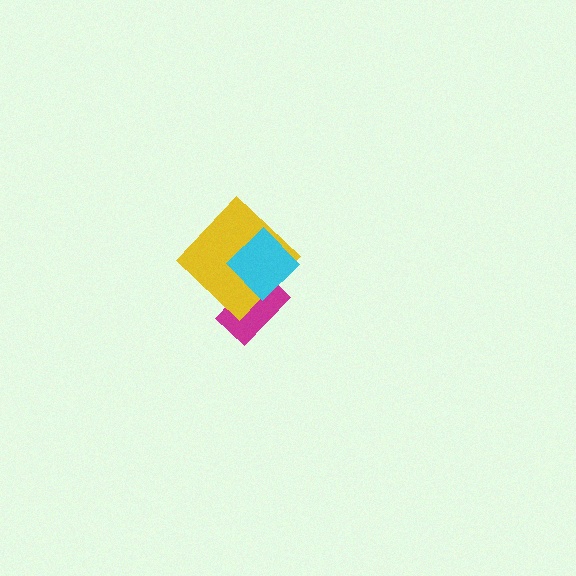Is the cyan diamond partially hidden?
No, no other shape covers it.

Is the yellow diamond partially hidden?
Yes, it is partially covered by another shape.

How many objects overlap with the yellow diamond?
2 objects overlap with the yellow diamond.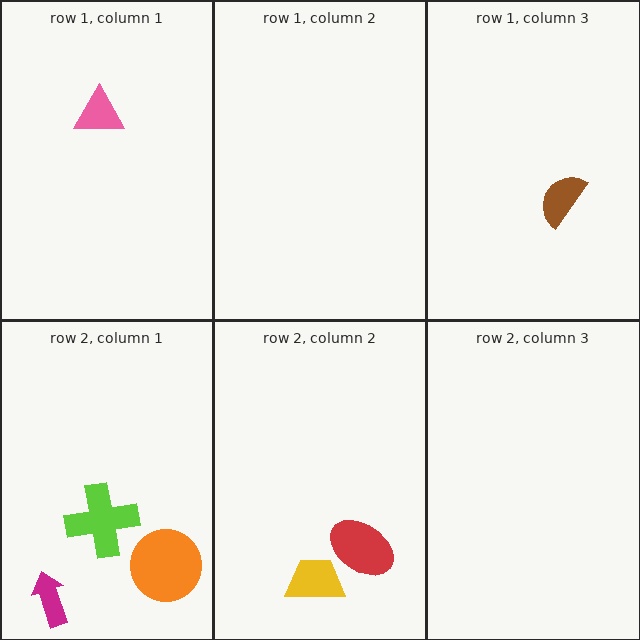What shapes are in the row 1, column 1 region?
The pink triangle.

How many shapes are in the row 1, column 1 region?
1.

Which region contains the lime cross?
The row 2, column 1 region.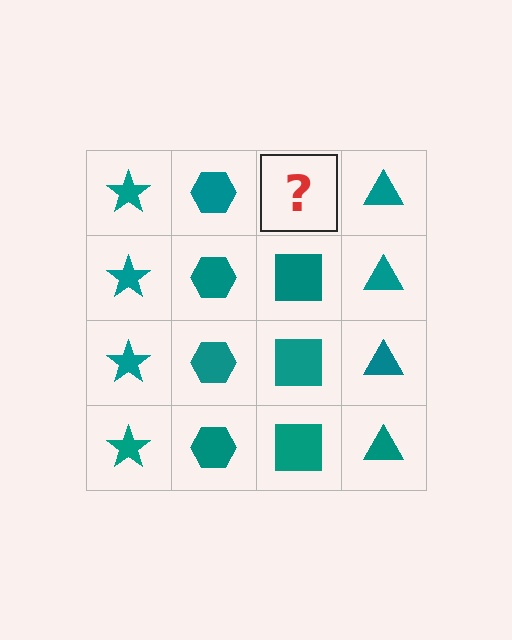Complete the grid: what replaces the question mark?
The question mark should be replaced with a teal square.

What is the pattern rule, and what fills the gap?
The rule is that each column has a consistent shape. The gap should be filled with a teal square.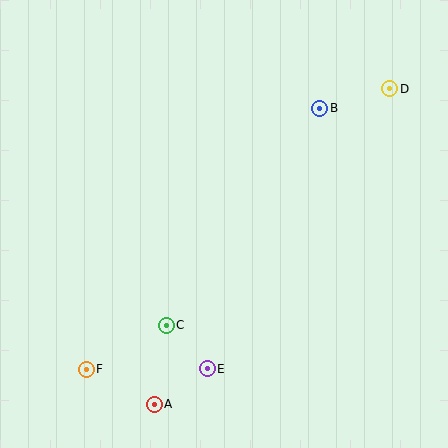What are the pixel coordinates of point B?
Point B is at (320, 108).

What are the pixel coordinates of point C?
Point C is at (166, 325).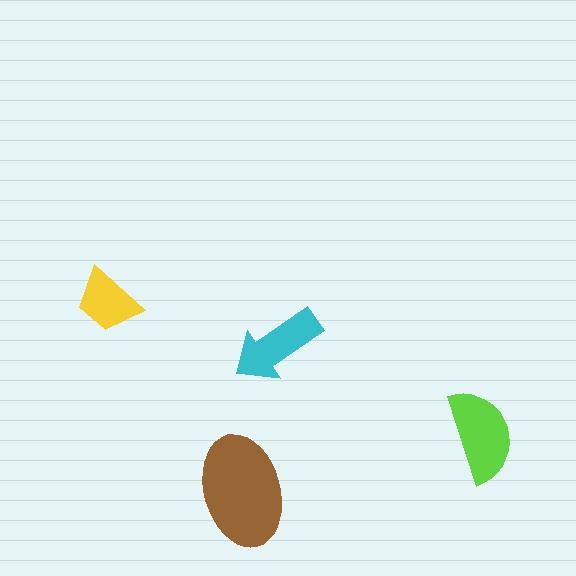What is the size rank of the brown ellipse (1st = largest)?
1st.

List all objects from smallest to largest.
The yellow trapezoid, the cyan arrow, the lime semicircle, the brown ellipse.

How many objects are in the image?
There are 4 objects in the image.